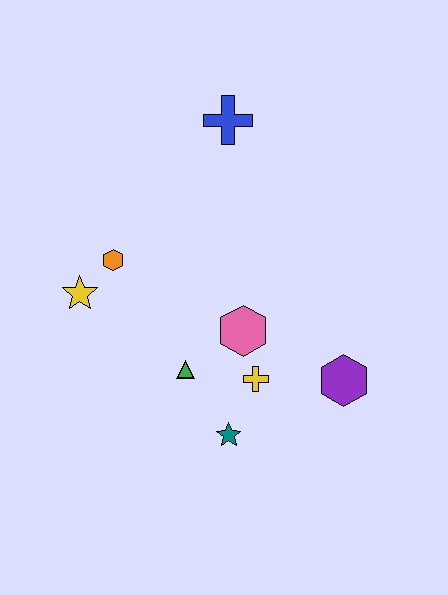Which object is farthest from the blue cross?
The teal star is farthest from the blue cross.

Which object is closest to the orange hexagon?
The yellow star is closest to the orange hexagon.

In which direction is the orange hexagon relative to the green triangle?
The orange hexagon is above the green triangle.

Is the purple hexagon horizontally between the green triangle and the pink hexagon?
No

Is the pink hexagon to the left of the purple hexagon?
Yes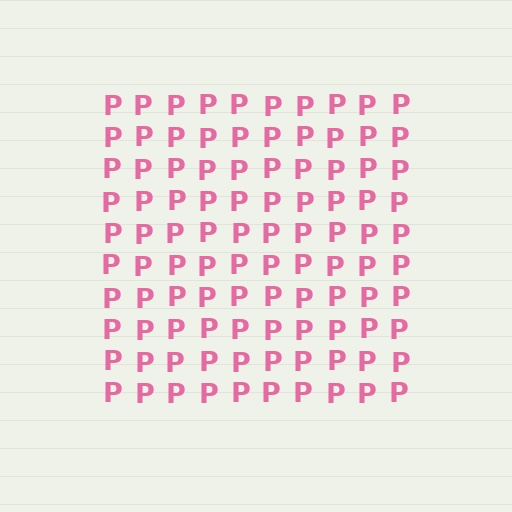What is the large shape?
The large shape is a square.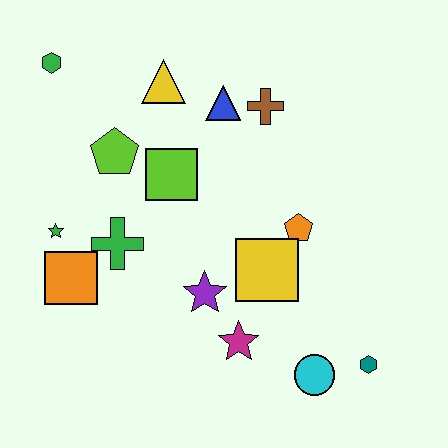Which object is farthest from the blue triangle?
The teal hexagon is farthest from the blue triangle.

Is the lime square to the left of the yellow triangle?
No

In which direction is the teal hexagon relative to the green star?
The teal hexagon is to the right of the green star.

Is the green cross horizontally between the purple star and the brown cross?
No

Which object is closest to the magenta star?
The purple star is closest to the magenta star.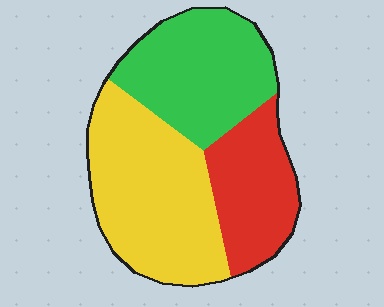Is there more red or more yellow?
Yellow.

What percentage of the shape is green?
Green takes up about one third (1/3) of the shape.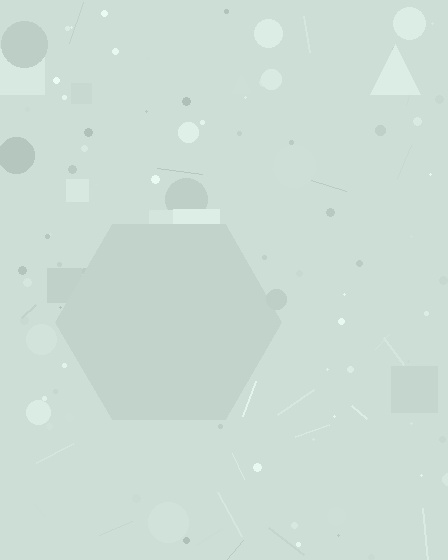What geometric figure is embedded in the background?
A hexagon is embedded in the background.